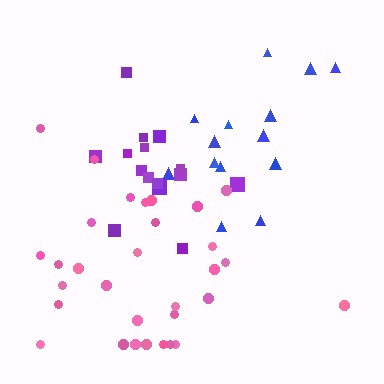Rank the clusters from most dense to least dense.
purple, pink, blue.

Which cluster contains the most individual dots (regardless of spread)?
Pink (32).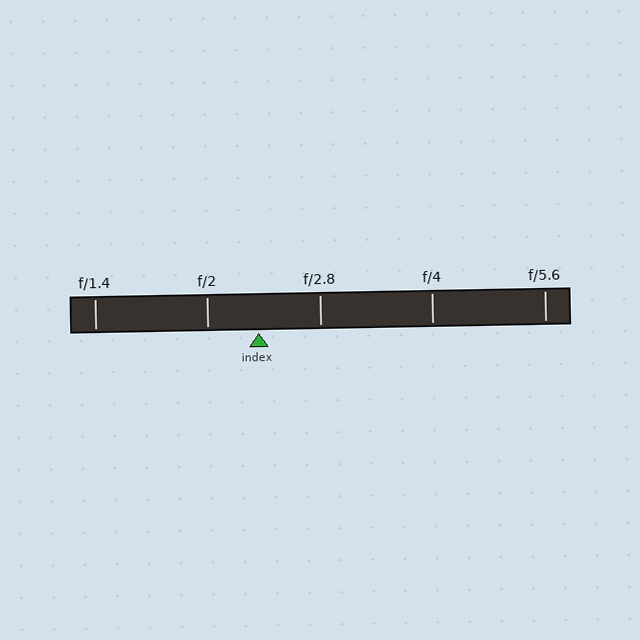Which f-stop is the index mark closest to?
The index mark is closest to f/2.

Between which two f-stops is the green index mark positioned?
The index mark is between f/2 and f/2.8.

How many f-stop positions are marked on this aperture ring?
There are 5 f-stop positions marked.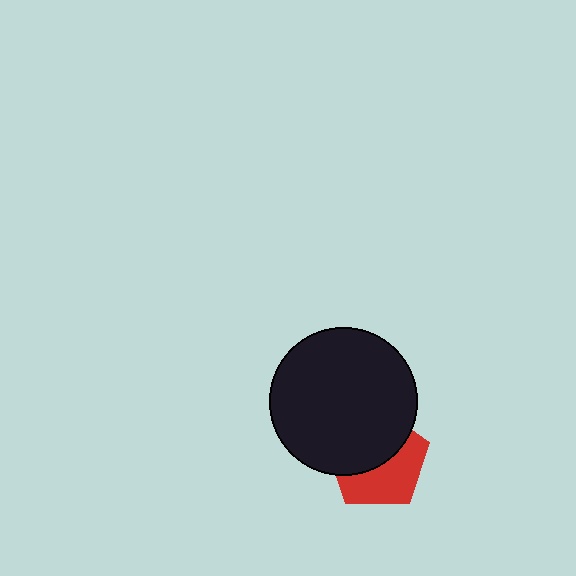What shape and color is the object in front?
The object in front is a black circle.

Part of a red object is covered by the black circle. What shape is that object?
It is a pentagon.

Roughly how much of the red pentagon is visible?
About half of it is visible (roughly 48%).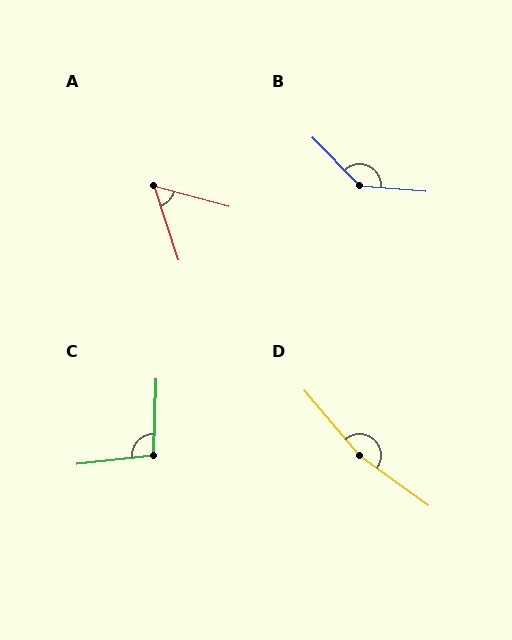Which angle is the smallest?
A, at approximately 56 degrees.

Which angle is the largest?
D, at approximately 166 degrees.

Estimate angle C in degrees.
Approximately 98 degrees.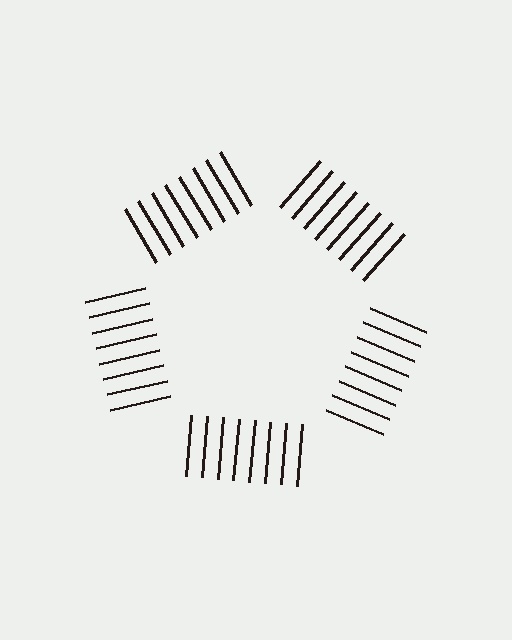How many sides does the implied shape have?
5 sides — the line-ends trace a pentagon.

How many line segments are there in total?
40 — 8 along each of the 5 edges.